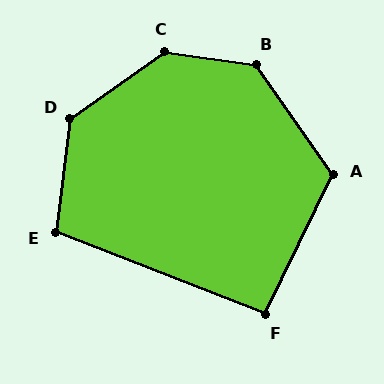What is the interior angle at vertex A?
Approximately 119 degrees (obtuse).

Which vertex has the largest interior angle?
C, at approximately 137 degrees.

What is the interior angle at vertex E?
Approximately 104 degrees (obtuse).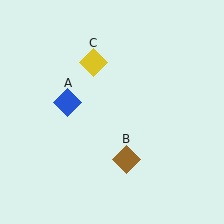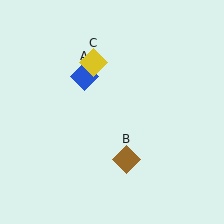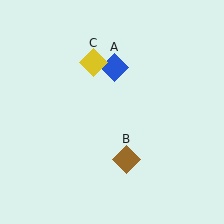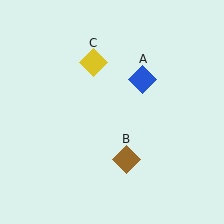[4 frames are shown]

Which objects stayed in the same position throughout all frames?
Brown diamond (object B) and yellow diamond (object C) remained stationary.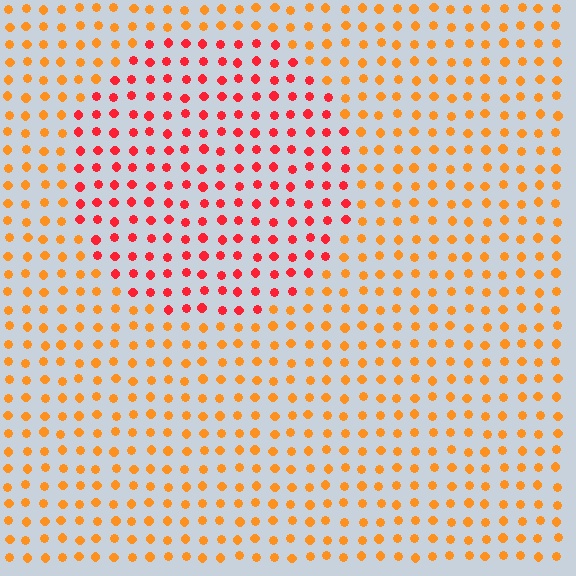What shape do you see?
I see a circle.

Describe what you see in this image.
The image is filled with small orange elements in a uniform arrangement. A circle-shaped region is visible where the elements are tinted to a slightly different hue, forming a subtle color boundary.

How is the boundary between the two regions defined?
The boundary is defined purely by a slight shift in hue (about 37 degrees). Spacing, size, and orientation are identical on both sides.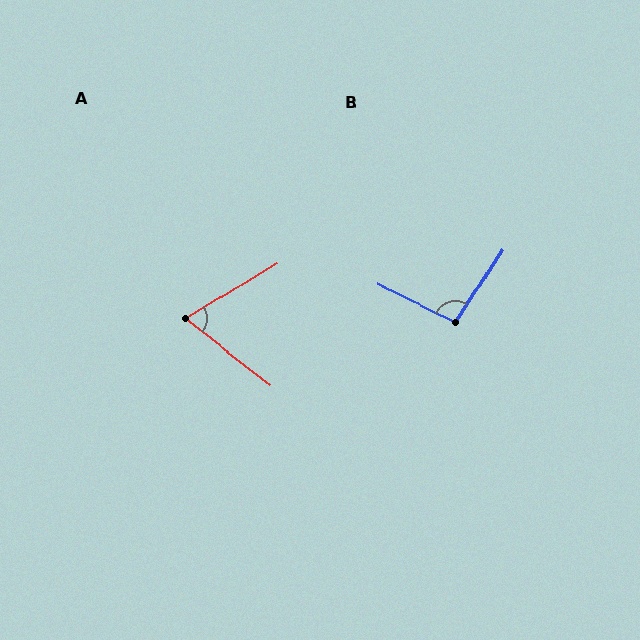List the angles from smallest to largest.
A (69°), B (97°).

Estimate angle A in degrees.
Approximately 69 degrees.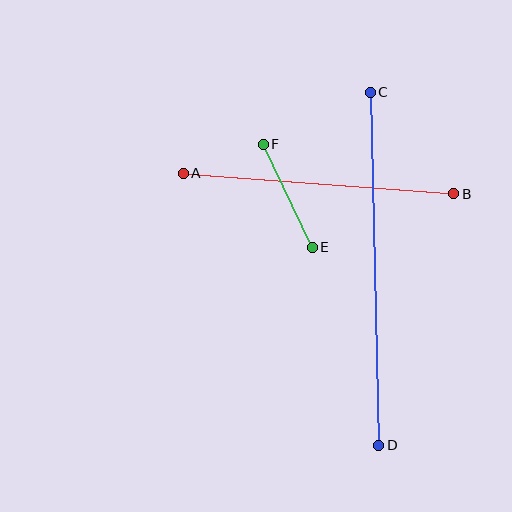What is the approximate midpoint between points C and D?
The midpoint is at approximately (375, 269) pixels.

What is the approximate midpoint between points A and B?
The midpoint is at approximately (318, 184) pixels.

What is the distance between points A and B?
The distance is approximately 272 pixels.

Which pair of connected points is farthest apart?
Points C and D are farthest apart.